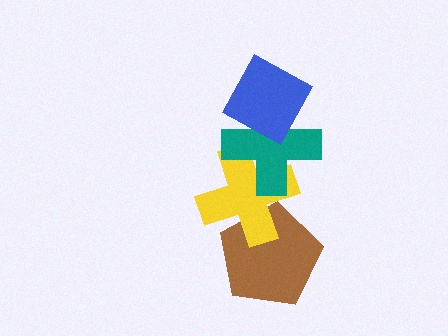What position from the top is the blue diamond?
The blue diamond is 1st from the top.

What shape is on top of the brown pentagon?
The yellow cross is on top of the brown pentagon.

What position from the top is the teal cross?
The teal cross is 2nd from the top.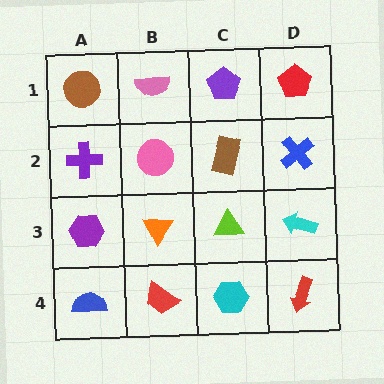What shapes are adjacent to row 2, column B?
A pink semicircle (row 1, column B), an orange triangle (row 3, column B), a purple cross (row 2, column A), a brown rectangle (row 2, column C).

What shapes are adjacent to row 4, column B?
An orange triangle (row 3, column B), a blue semicircle (row 4, column A), a cyan hexagon (row 4, column C).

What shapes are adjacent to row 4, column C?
A lime triangle (row 3, column C), a red trapezoid (row 4, column B), a red arrow (row 4, column D).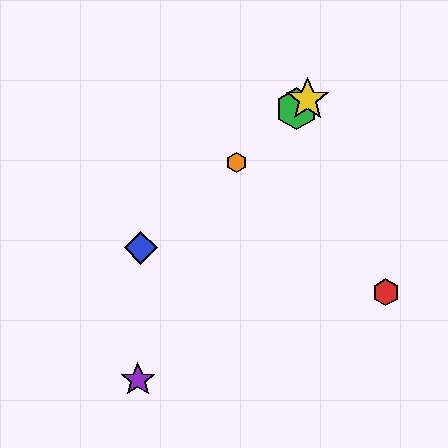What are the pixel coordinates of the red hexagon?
The red hexagon is at (386, 292).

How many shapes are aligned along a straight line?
4 shapes (the blue diamond, the green hexagon, the yellow star, the orange hexagon) are aligned along a straight line.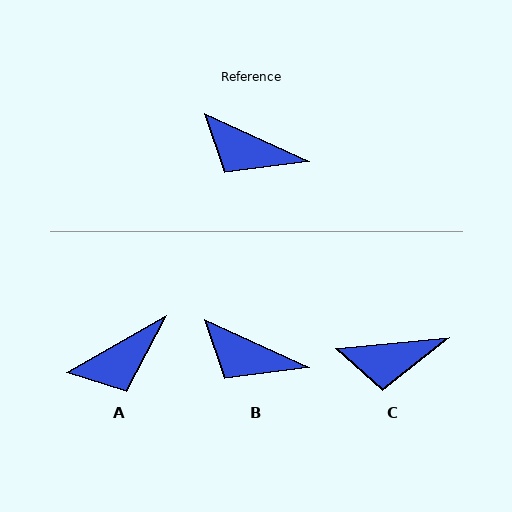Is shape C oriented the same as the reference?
No, it is off by about 30 degrees.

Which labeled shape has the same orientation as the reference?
B.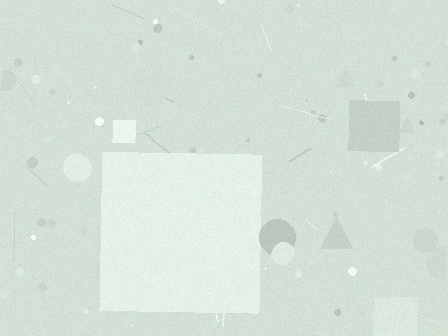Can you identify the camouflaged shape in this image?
The camouflaged shape is a square.